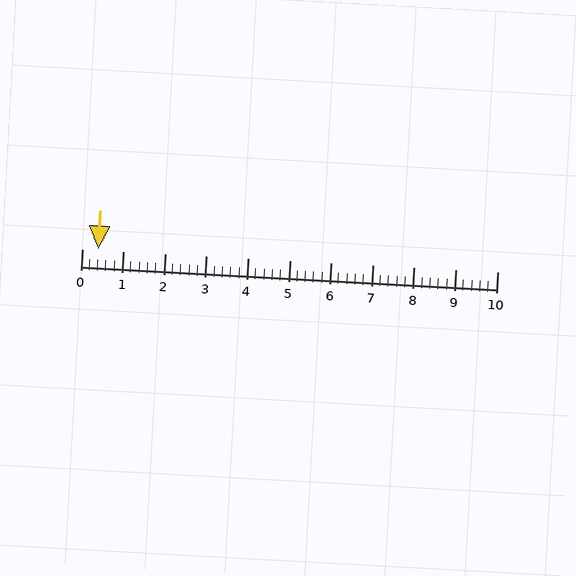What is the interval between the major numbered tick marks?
The major tick marks are spaced 1 units apart.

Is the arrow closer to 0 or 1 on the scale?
The arrow is closer to 0.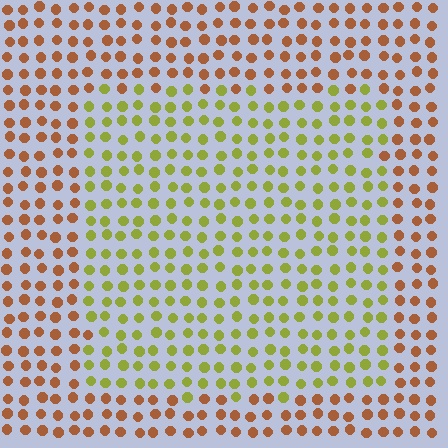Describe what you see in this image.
The image is filled with small brown elements in a uniform arrangement. A rectangle-shaped region is visible where the elements are tinted to a slightly different hue, forming a subtle color boundary.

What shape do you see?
I see a rectangle.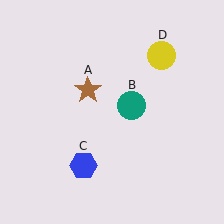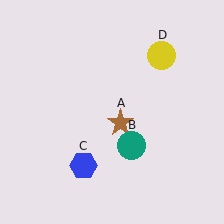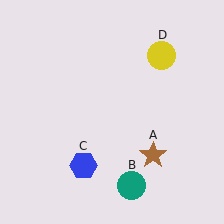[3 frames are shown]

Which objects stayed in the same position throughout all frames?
Blue hexagon (object C) and yellow circle (object D) remained stationary.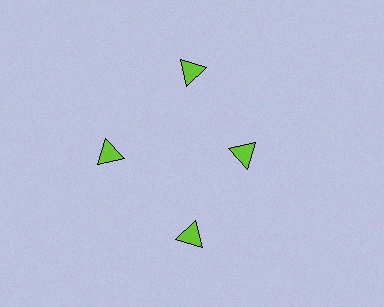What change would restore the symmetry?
The symmetry would be restored by moving it outward, back onto the ring so that all 4 triangles sit at equal angles and equal distance from the center.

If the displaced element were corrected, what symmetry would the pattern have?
It would have 4-fold rotational symmetry — the pattern would map onto itself every 90 degrees.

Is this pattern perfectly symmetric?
No. The 4 lime triangles are arranged in a ring, but one element near the 3 o'clock position is pulled inward toward the center, breaking the 4-fold rotational symmetry.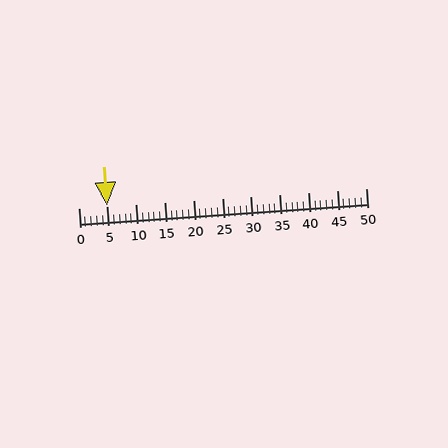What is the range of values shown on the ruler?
The ruler shows values from 0 to 50.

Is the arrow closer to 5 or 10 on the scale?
The arrow is closer to 5.